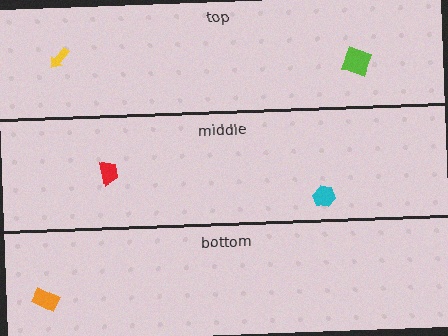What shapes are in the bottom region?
The orange rectangle.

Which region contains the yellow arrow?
The top region.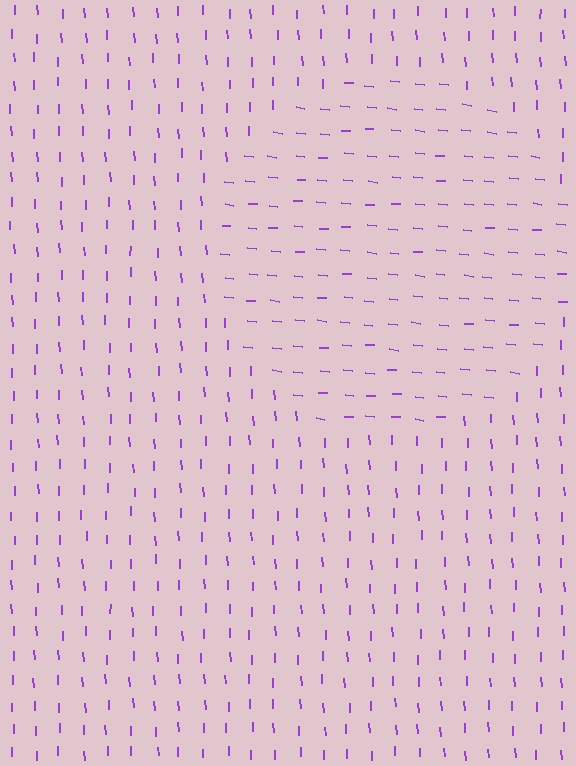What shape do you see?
I see a circle.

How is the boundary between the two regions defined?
The boundary is defined purely by a change in line orientation (approximately 81 degrees difference). All lines are the same color and thickness.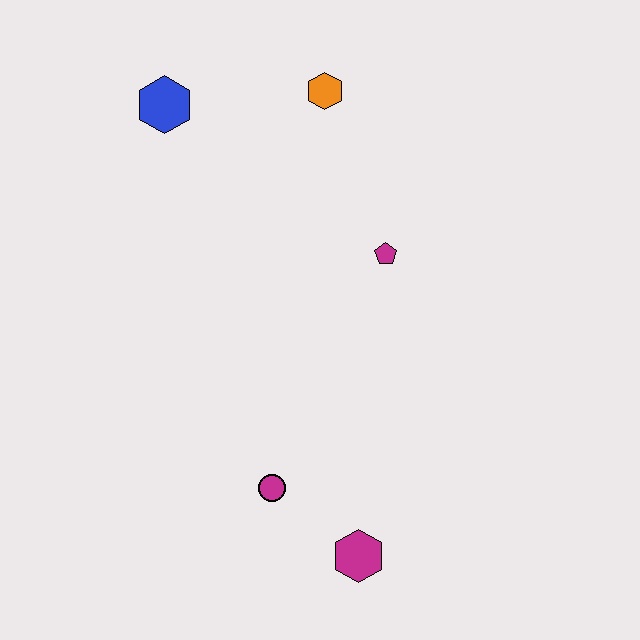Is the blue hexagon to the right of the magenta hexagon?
No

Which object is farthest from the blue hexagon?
The magenta hexagon is farthest from the blue hexagon.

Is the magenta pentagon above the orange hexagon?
No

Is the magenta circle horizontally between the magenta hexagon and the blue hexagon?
Yes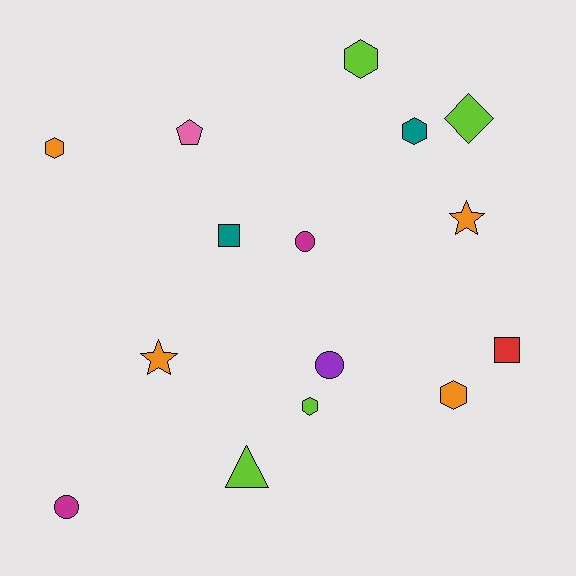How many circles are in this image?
There are 3 circles.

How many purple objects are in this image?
There is 1 purple object.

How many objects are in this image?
There are 15 objects.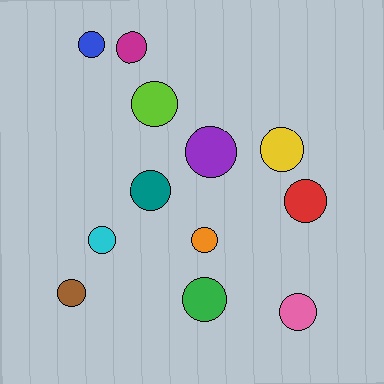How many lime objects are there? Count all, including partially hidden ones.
There is 1 lime object.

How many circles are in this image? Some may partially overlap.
There are 12 circles.